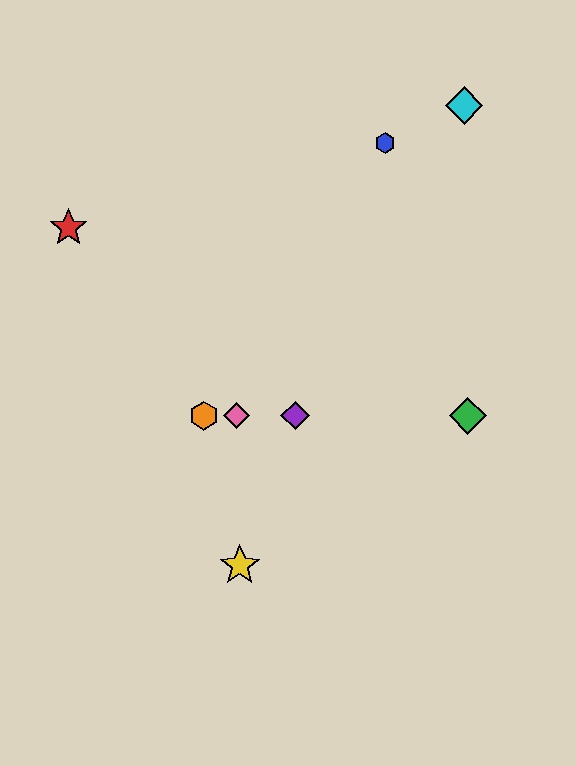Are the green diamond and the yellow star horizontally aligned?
No, the green diamond is at y≈416 and the yellow star is at y≈565.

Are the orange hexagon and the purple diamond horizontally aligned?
Yes, both are at y≈416.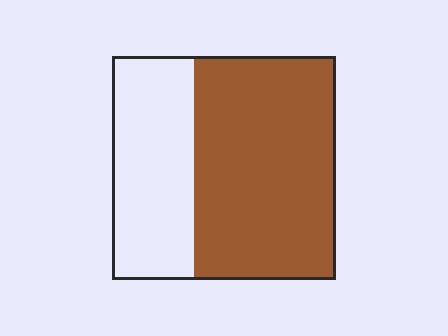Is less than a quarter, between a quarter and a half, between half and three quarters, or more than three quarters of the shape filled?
Between half and three quarters.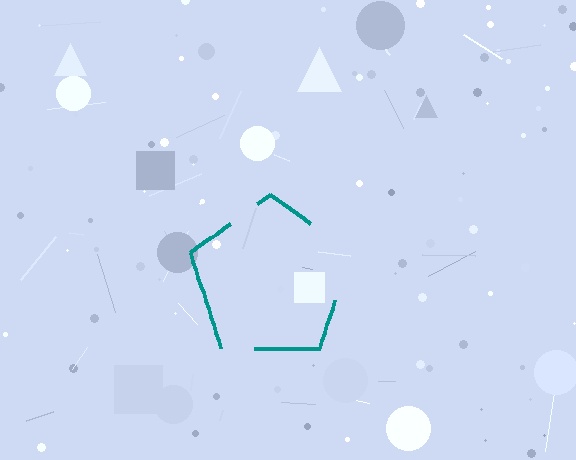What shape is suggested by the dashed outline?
The dashed outline suggests a pentagon.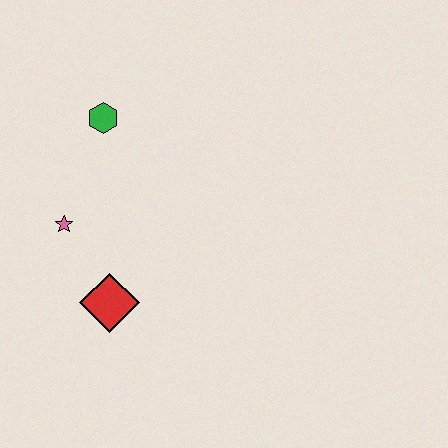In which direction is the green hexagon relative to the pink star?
The green hexagon is above the pink star.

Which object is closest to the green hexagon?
The pink star is closest to the green hexagon.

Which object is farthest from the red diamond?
The green hexagon is farthest from the red diamond.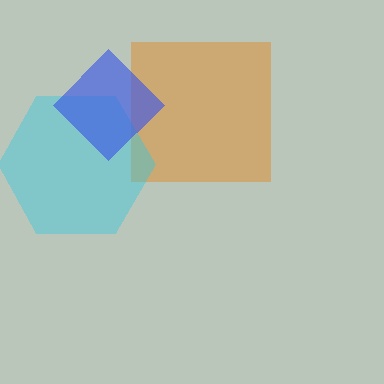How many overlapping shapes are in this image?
There are 3 overlapping shapes in the image.